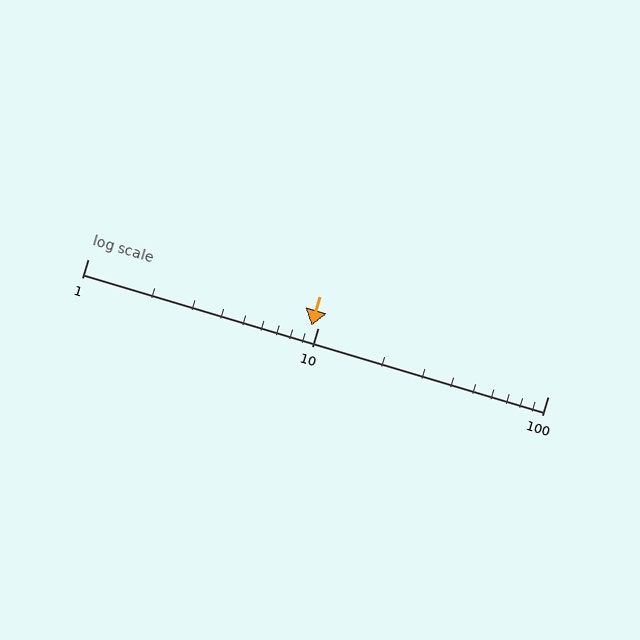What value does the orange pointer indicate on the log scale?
The pointer indicates approximately 9.4.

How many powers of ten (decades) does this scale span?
The scale spans 2 decades, from 1 to 100.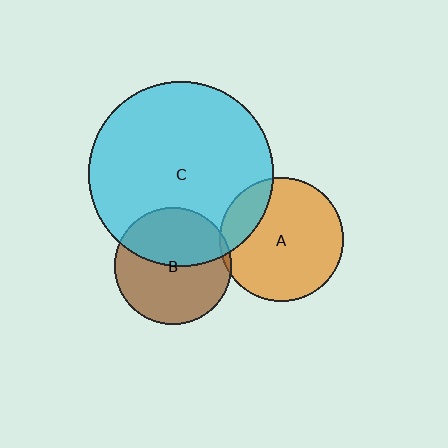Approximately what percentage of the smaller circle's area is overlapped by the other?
Approximately 20%.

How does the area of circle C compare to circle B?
Approximately 2.5 times.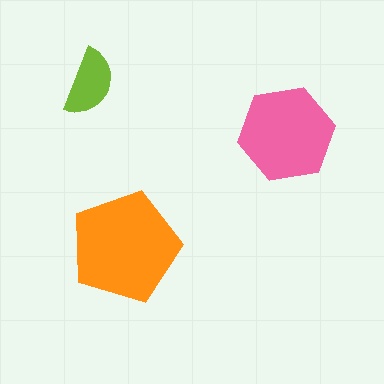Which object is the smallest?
The lime semicircle.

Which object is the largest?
The orange pentagon.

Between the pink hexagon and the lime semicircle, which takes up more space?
The pink hexagon.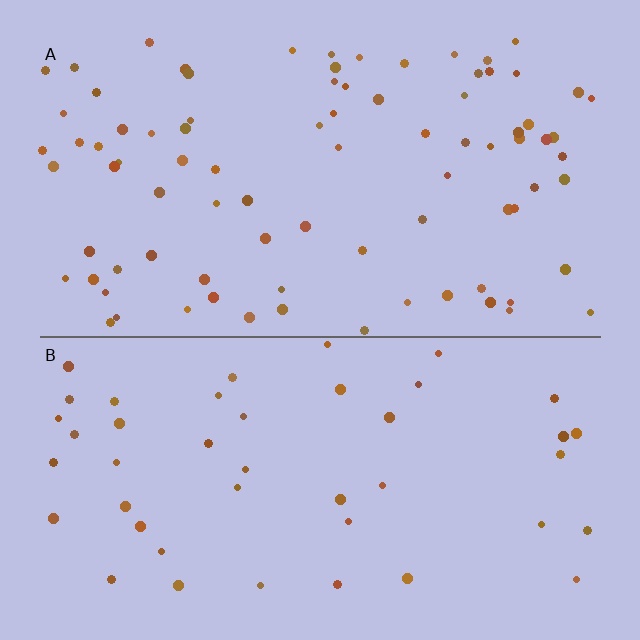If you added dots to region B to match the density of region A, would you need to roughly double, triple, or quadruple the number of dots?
Approximately double.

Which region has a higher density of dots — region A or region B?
A (the top).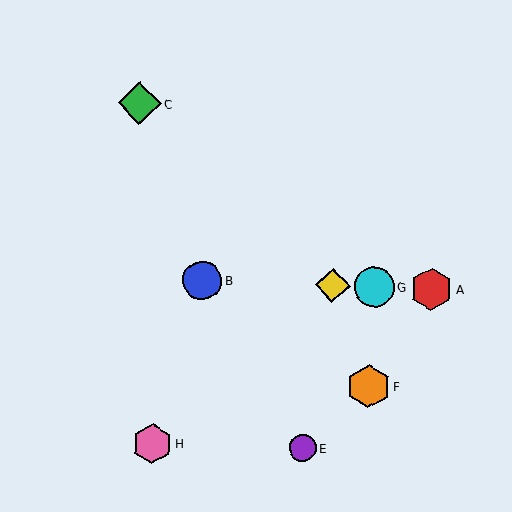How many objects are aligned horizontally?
4 objects (A, B, D, G) are aligned horizontally.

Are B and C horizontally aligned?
No, B is at y≈280 and C is at y≈103.